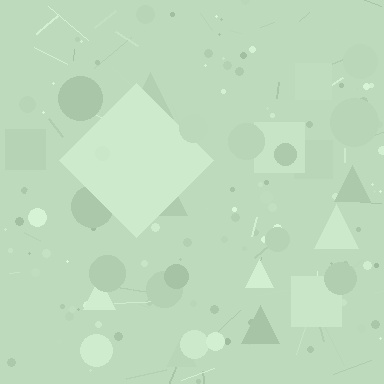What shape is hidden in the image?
A diamond is hidden in the image.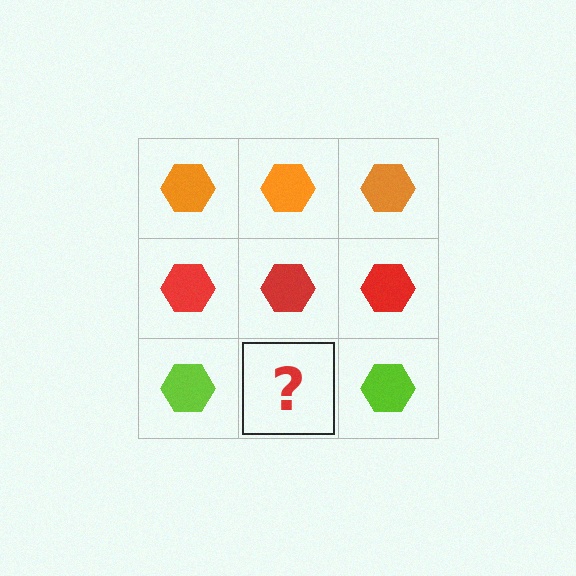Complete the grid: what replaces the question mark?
The question mark should be replaced with a lime hexagon.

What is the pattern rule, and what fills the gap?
The rule is that each row has a consistent color. The gap should be filled with a lime hexagon.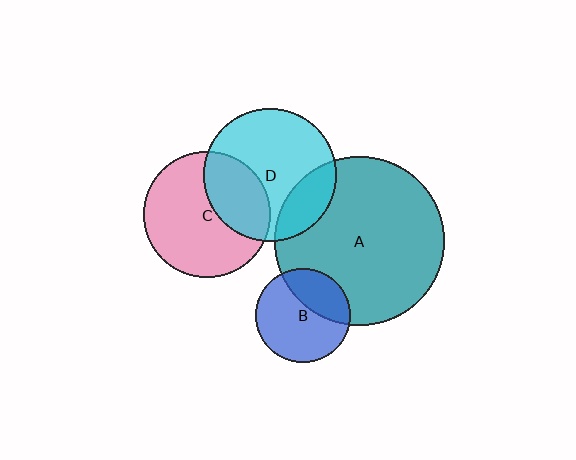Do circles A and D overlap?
Yes.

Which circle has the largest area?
Circle A (teal).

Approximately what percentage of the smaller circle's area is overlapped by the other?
Approximately 20%.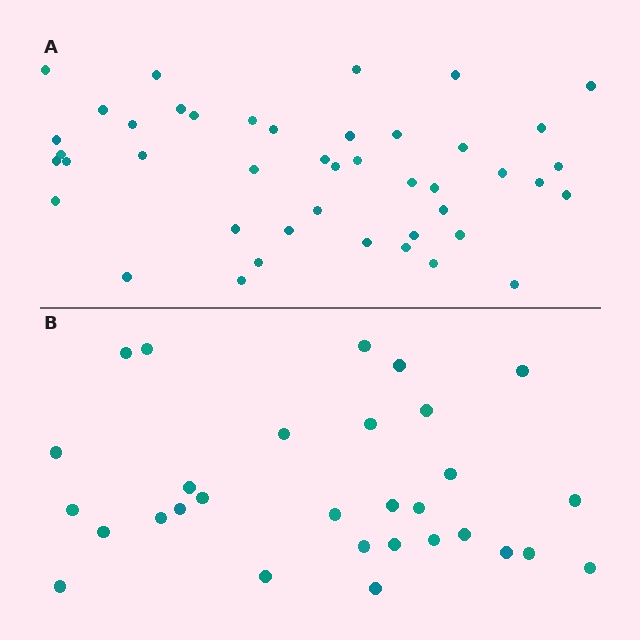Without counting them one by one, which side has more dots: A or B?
Region A (the top region) has more dots.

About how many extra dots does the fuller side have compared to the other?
Region A has approximately 15 more dots than region B.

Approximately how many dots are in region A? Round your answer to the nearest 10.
About 40 dots. (The exact count is 44, which rounds to 40.)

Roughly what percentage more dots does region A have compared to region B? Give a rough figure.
About 45% more.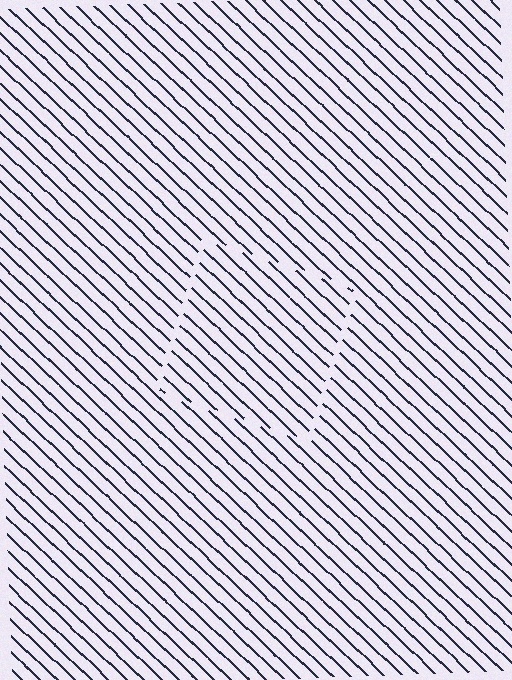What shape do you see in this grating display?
An illusory square. The interior of the shape contains the same grating, shifted by half a period — the contour is defined by the phase discontinuity where line-ends from the inner and outer gratings abut.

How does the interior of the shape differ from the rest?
The interior of the shape contains the same grating, shifted by half a period — the contour is defined by the phase discontinuity where line-ends from the inner and outer gratings abut.